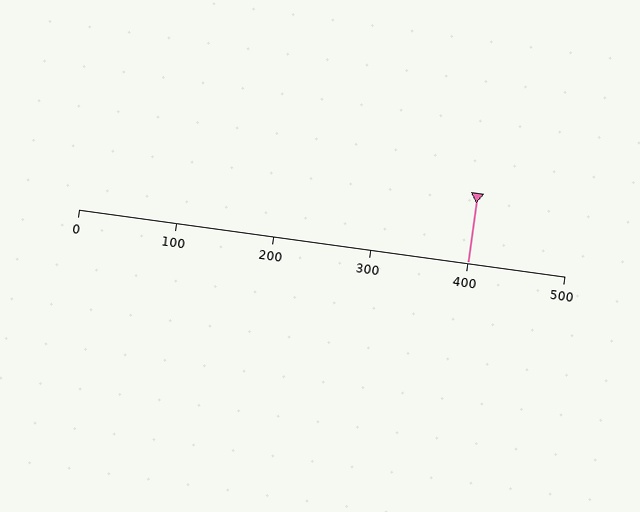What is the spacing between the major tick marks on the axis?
The major ticks are spaced 100 apart.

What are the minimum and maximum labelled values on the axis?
The axis runs from 0 to 500.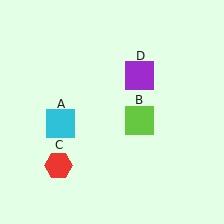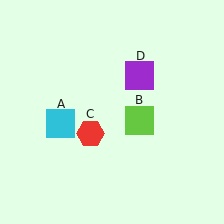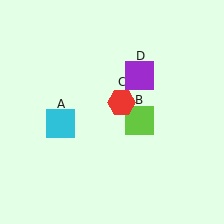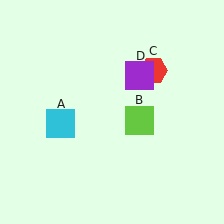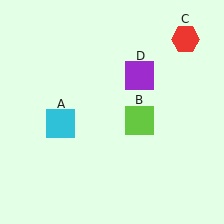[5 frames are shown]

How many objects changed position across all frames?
1 object changed position: red hexagon (object C).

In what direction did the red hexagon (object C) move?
The red hexagon (object C) moved up and to the right.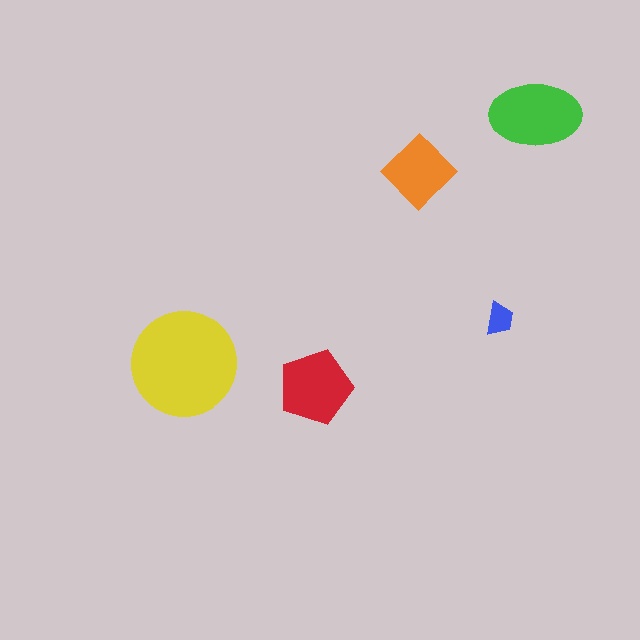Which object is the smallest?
The blue trapezoid.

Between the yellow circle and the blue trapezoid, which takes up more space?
The yellow circle.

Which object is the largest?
The yellow circle.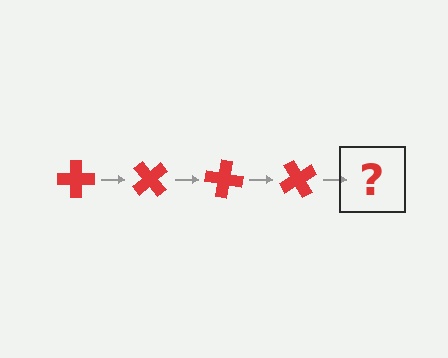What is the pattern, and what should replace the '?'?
The pattern is that the cross rotates 50 degrees each step. The '?' should be a red cross rotated 200 degrees.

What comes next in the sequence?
The next element should be a red cross rotated 200 degrees.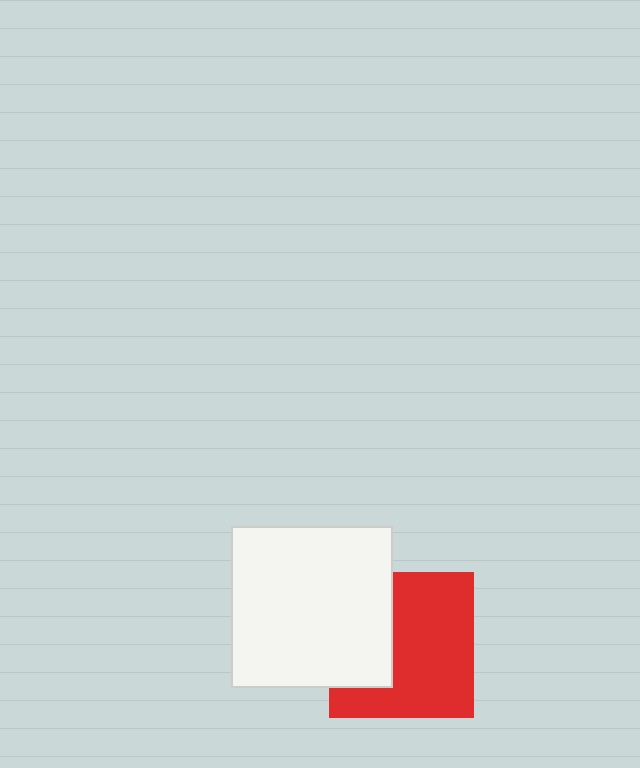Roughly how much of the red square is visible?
About half of it is visible (roughly 65%).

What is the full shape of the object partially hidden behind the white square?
The partially hidden object is a red square.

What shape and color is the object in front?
The object in front is a white square.